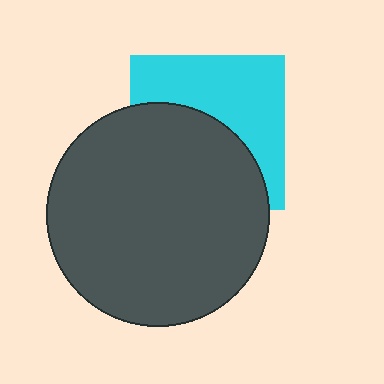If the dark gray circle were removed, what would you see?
You would see the complete cyan square.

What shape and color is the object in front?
The object in front is a dark gray circle.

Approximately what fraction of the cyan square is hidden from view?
Roughly 51% of the cyan square is hidden behind the dark gray circle.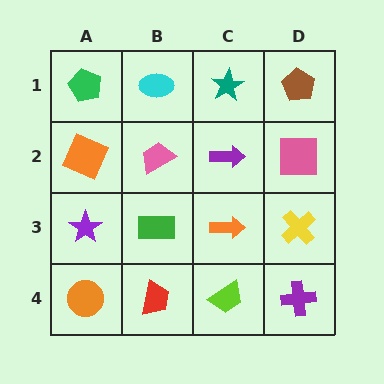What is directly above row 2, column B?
A cyan ellipse.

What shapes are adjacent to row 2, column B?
A cyan ellipse (row 1, column B), a green rectangle (row 3, column B), an orange square (row 2, column A), a purple arrow (row 2, column C).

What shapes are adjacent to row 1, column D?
A pink square (row 2, column D), a teal star (row 1, column C).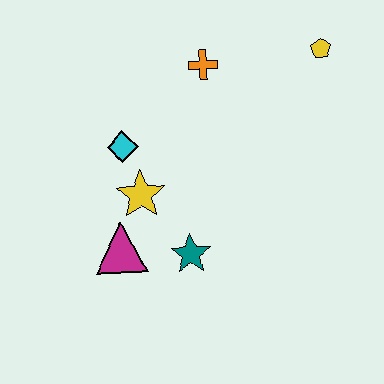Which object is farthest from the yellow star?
The yellow pentagon is farthest from the yellow star.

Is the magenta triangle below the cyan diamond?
Yes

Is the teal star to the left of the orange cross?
Yes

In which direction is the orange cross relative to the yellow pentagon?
The orange cross is to the left of the yellow pentagon.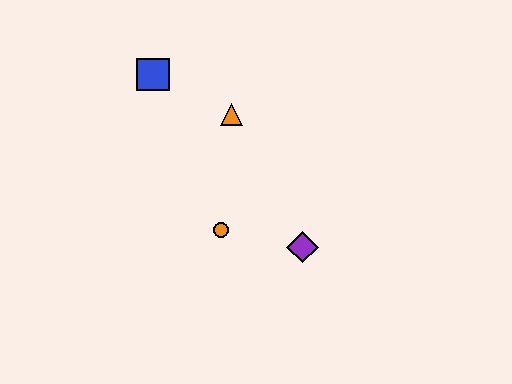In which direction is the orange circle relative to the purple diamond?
The orange circle is to the left of the purple diamond.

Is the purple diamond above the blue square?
No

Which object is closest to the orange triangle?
The blue square is closest to the orange triangle.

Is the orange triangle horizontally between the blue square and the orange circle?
No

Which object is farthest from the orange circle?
The blue square is farthest from the orange circle.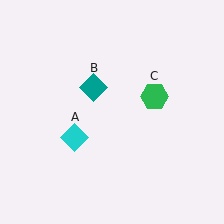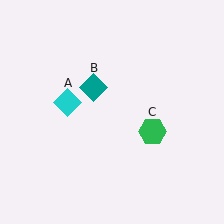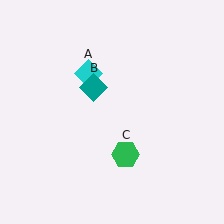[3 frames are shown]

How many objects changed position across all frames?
2 objects changed position: cyan diamond (object A), green hexagon (object C).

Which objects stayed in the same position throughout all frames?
Teal diamond (object B) remained stationary.